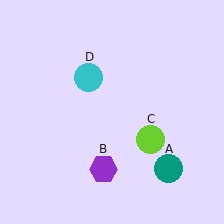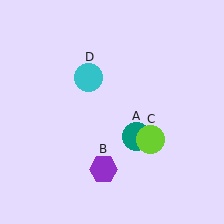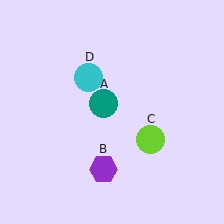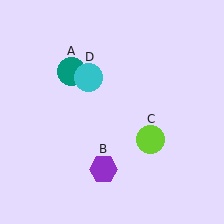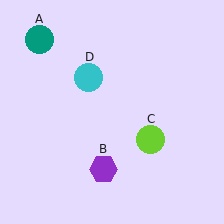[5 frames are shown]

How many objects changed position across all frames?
1 object changed position: teal circle (object A).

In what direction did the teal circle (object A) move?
The teal circle (object A) moved up and to the left.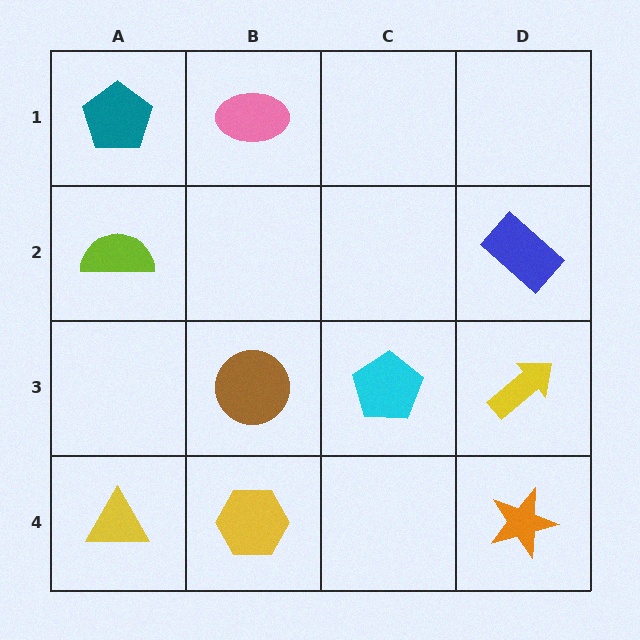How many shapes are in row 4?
3 shapes.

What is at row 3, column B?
A brown circle.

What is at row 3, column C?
A cyan pentagon.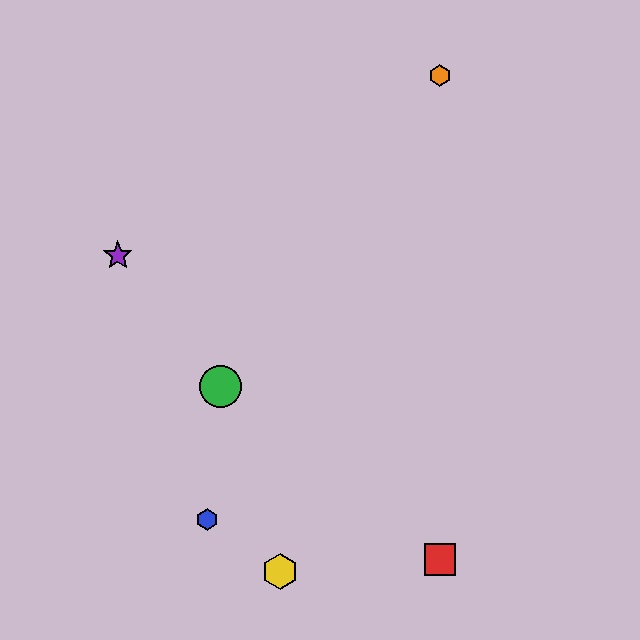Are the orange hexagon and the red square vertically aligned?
Yes, both are at x≈440.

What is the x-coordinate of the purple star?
The purple star is at x≈118.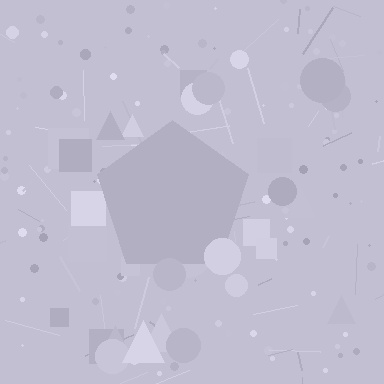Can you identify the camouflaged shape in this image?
The camouflaged shape is a pentagon.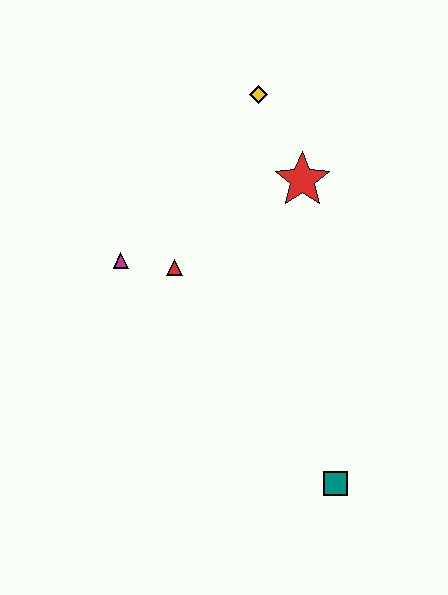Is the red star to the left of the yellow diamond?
No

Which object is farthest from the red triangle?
The teal square is farthest from the red triangle.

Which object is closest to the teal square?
The red triangle is closest to the teal square.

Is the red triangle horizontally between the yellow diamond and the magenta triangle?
Yes